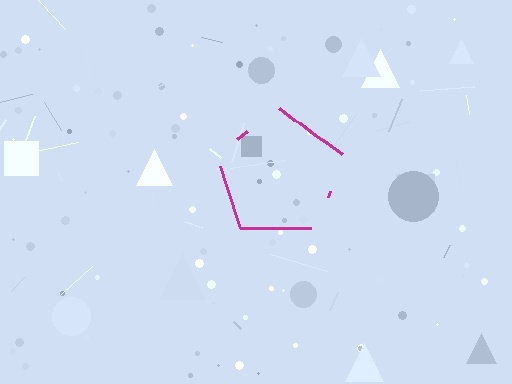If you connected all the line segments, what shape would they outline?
They would outline a pentagon.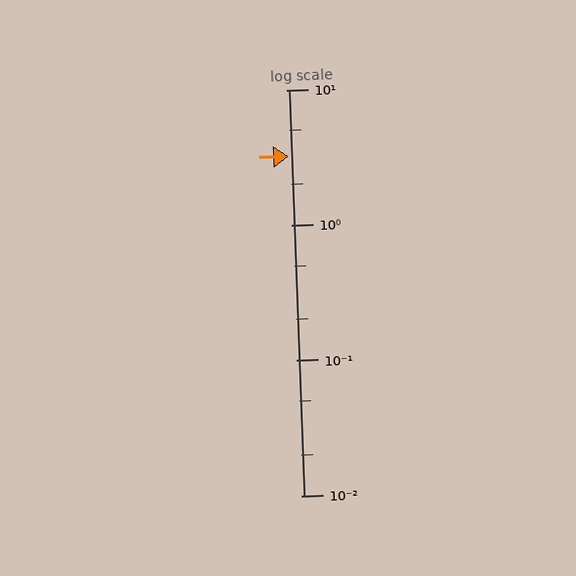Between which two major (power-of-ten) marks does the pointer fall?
The pointer is between 1 and 10.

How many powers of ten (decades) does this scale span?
The scale spans 3 decades, from 0.01 to 10.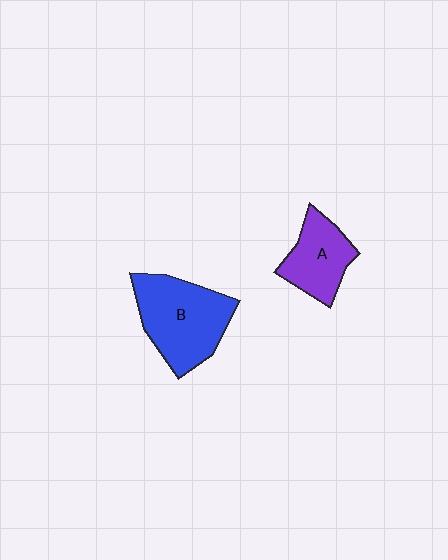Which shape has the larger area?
Shape B (blue).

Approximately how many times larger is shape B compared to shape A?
Approximately 1.6 times.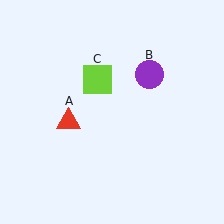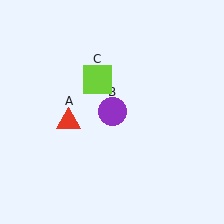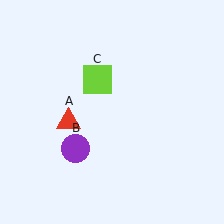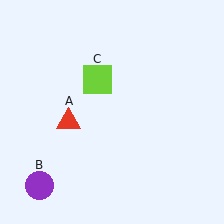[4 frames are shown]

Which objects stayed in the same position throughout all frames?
Red triangle (object A) and lime square (object C) remained stationary.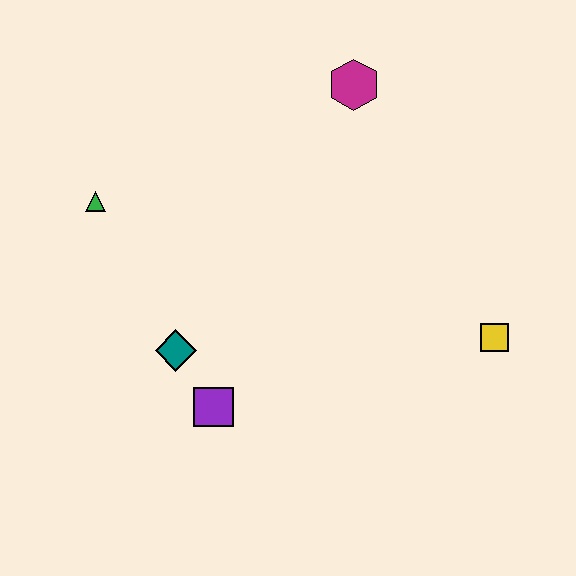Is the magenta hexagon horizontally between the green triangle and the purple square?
No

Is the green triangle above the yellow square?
Yes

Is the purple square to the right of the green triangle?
Yes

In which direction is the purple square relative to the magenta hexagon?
The purple square is below the magenta hexagon.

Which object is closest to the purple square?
The teal diamond is closest to the purple square.